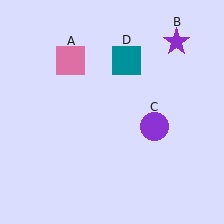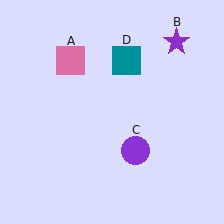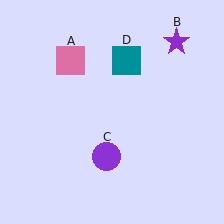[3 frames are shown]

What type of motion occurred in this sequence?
The purple circle (object C) rotated clockwise around the center of the scene.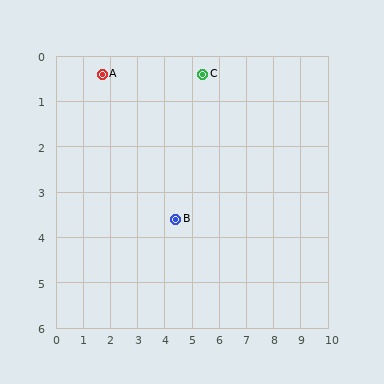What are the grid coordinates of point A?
Point A is at approximately (1.7, 0.4).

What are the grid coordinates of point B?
Point B is at approximately (4.4, 3.6).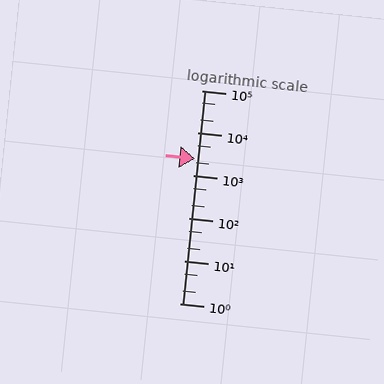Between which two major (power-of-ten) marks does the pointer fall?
The pointer is between 1000 and 10000.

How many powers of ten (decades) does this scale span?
The scale spans 5 decades, from 1 to 100000.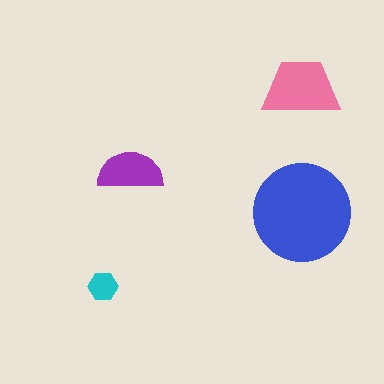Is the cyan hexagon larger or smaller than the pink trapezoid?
Smaller.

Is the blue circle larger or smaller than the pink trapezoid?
Larger.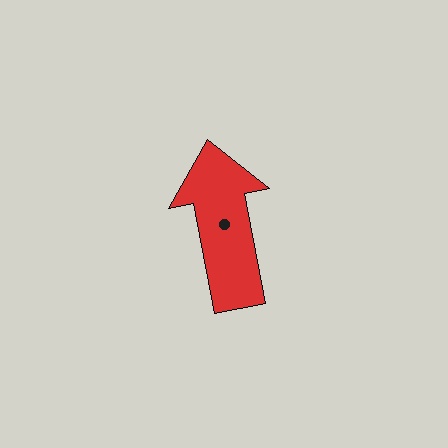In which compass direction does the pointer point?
North.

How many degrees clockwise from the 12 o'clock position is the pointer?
Approximately 349 degrees.